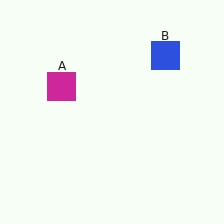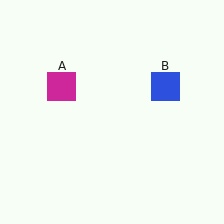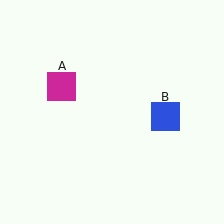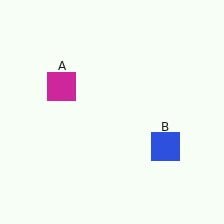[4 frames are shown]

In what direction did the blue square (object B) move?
The blue square (object B) moved down.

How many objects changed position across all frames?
1 object changed position: blue square (object B).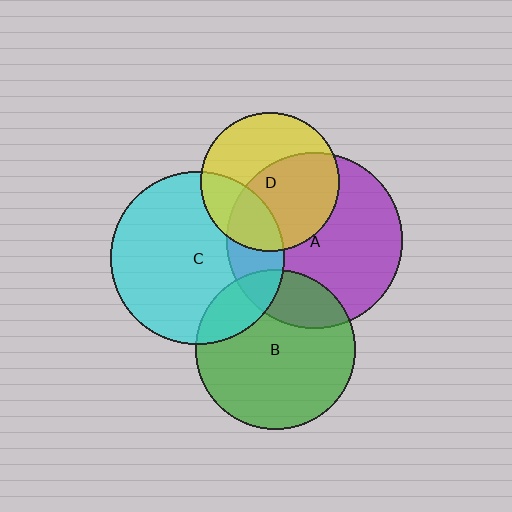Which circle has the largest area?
Circle A (purple).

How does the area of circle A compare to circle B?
Approximately 1.2 times.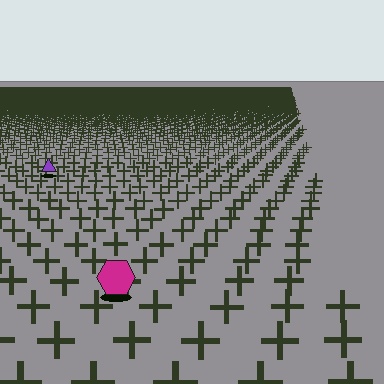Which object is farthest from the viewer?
The purple triangle is farthest from the viewer. It appears smaller and the ground texture around it is denser.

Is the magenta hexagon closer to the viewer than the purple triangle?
Yes. The magenta hexagon is closer — you can tell from the texture gradient: the ground texture is coarser near it.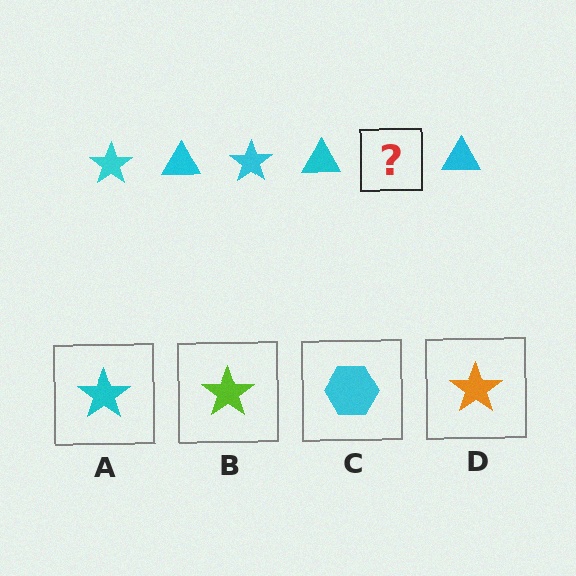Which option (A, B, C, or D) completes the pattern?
A.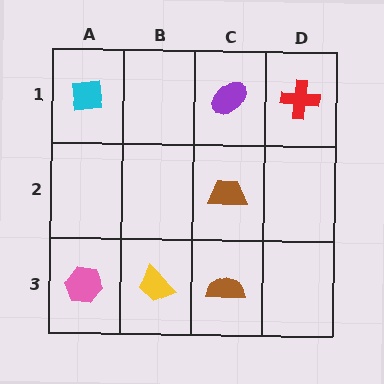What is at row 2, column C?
A brown trapezoid.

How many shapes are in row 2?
1 shape.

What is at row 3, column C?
A brown semicircle.